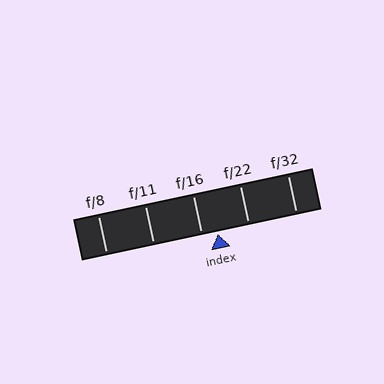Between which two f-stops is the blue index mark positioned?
The index mark is between f/16 and f/22.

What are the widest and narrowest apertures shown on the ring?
The widest aperture shown is f/8 and the narrowest is f/32.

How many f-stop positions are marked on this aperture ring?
There are 5 f-stop positions marked.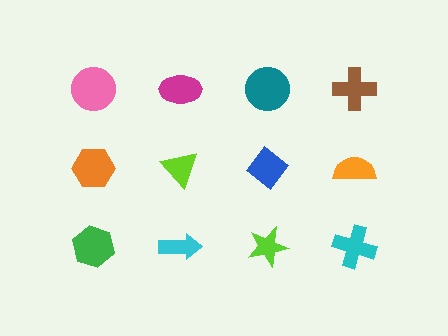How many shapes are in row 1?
4 shapes.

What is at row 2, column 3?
A blue diamond.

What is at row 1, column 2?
A magenta ellipse.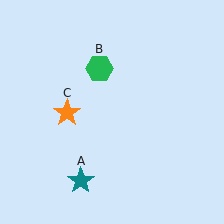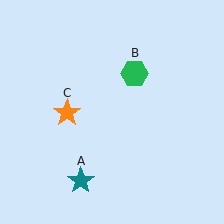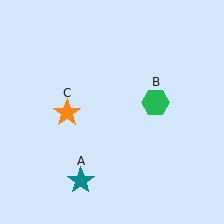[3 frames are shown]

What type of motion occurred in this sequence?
The green hexagon (object B) rotated clockwise around the center of the scene.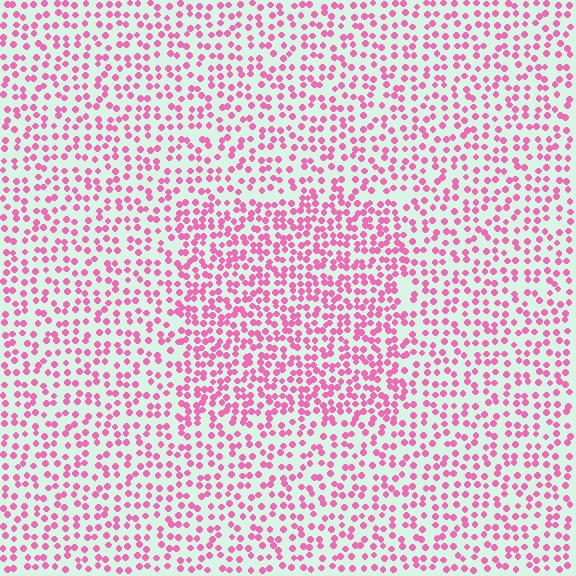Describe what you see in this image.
The image contains small pink elements arranged at two different densities. A rectangle-shaped region is visible where the elements are more densely packed than the surrounding area.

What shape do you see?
I see a rectangle.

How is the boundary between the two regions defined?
The boundary is defined by a change in element density (approximately 1.6x ratio). All elements are the same color, size, and shape.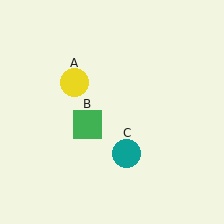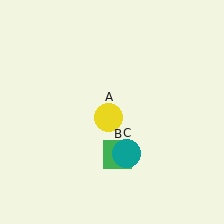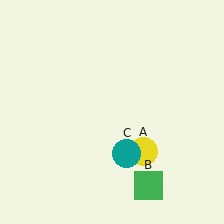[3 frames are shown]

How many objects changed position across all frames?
2 objects changed position: yellow circle (object A), green square (object B).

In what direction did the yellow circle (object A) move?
The yellow circle (object A) moved down and to the right.